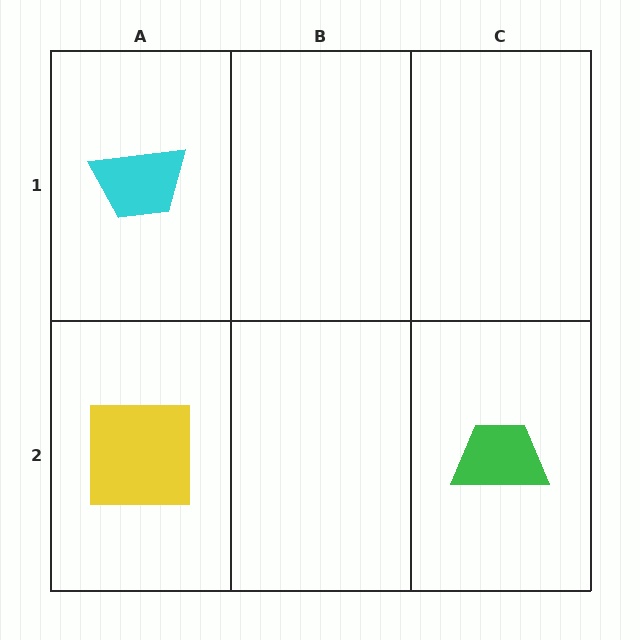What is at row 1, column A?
A cyan trapezoid.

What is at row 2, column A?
A yellow square.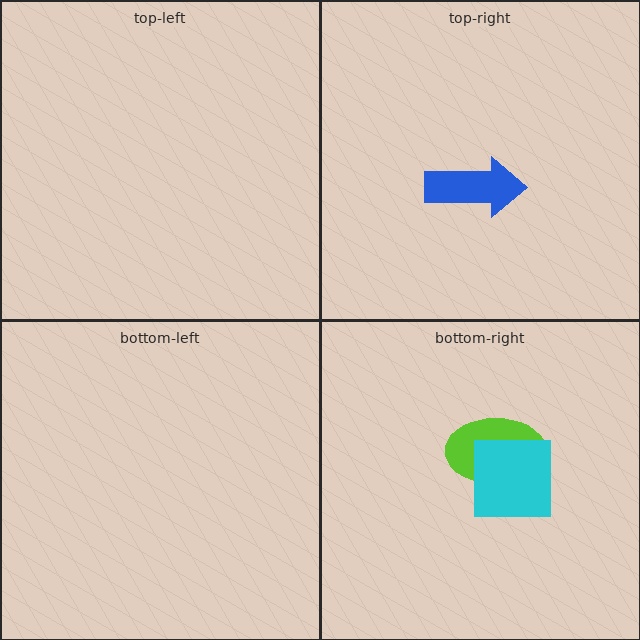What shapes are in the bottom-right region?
The lime ellipse, the cyan square.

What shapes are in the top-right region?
The blue arrow.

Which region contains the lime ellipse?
The bottom-right region.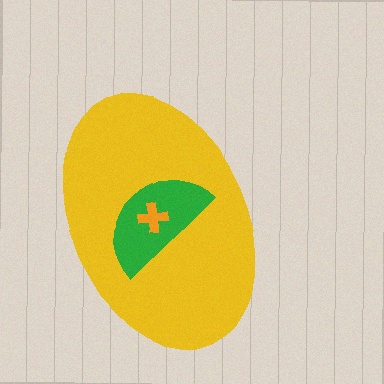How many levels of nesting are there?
3.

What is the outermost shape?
The yellow ellipse.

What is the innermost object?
The orange cross.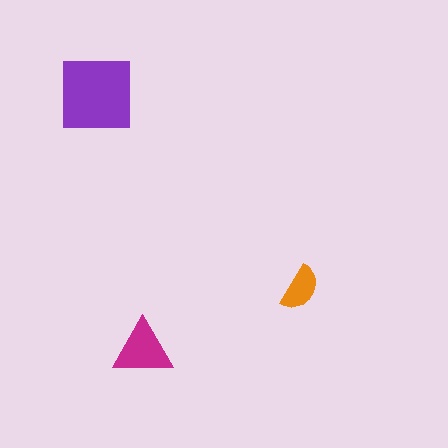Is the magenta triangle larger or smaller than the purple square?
Smaller.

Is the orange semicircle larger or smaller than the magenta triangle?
Smaller.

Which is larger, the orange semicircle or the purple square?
The purple square.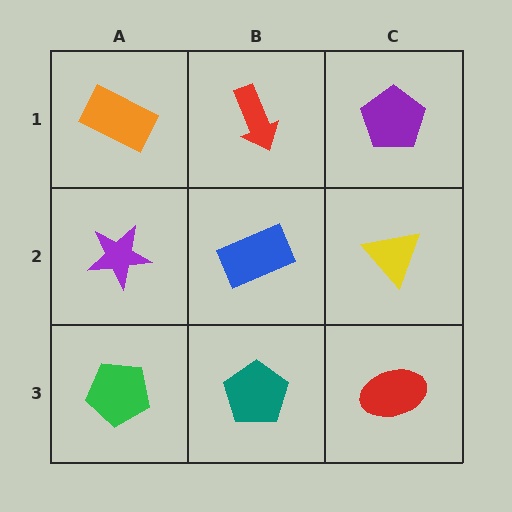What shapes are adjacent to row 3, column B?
A blue rectangle (row 2, column B), a green pentagon (row 3, column A), a red ellipse (row 3, column C).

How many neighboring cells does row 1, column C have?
2.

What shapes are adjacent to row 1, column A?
A purple star (row 2, column A), a red arrow (row 1, column B).